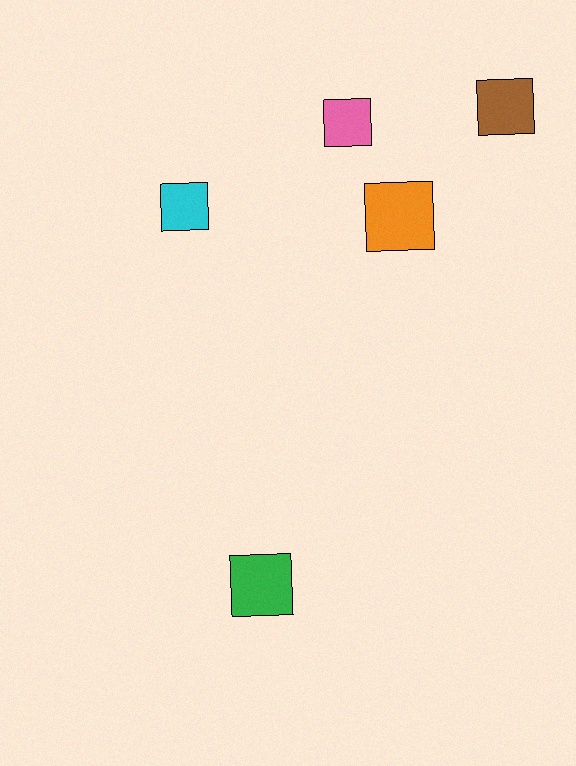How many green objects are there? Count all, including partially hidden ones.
There is 1 green object.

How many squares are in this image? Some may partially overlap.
There are 5 squares.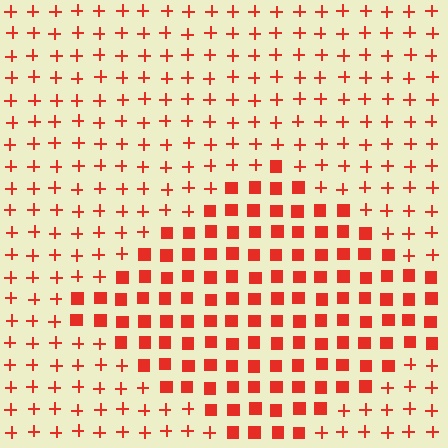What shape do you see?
I see a diamond.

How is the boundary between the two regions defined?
The boundary is defined by a change in element shape: squares inside vs. plus signs outside. All elements share the same color and spacing.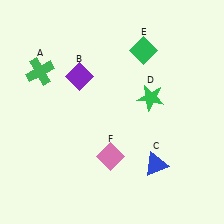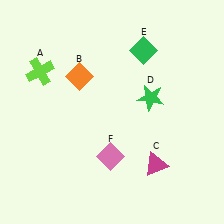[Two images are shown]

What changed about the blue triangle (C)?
In Image 1, C is blue. In Image 2, it changed to magenta.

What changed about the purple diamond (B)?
In Image 1, B is purple. In Image 2, it changed to orange.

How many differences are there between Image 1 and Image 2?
There are 3 differences between the two images.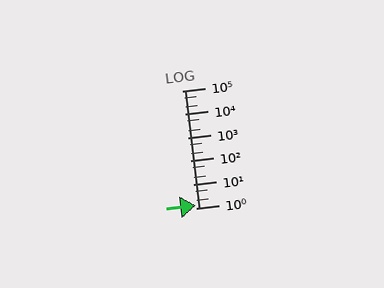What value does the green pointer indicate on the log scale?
The pointer indicates approximately 1.3.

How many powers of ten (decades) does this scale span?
The scale spans 5 decades, from 1 to 100000.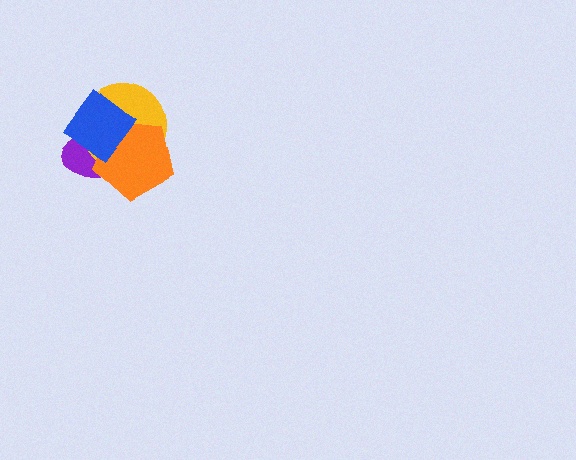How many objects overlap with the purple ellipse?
3 objects overlap with the purple ellipse.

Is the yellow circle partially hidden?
Yes, it is partially covered by another shape.